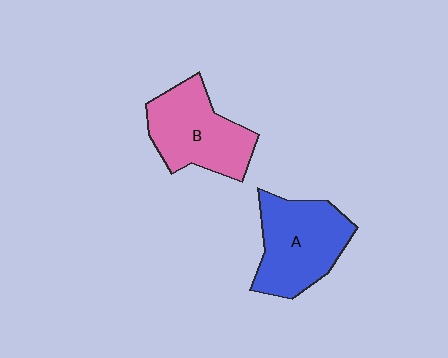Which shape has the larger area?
Shape A (blue).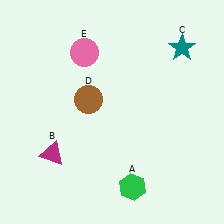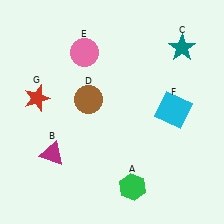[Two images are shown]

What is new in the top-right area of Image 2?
A cyan square (F) was added in the top-right area of Image 2.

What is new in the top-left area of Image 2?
A red star (G) was added in the top-left area of Image 2.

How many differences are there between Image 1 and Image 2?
There are 2 differences between the two images.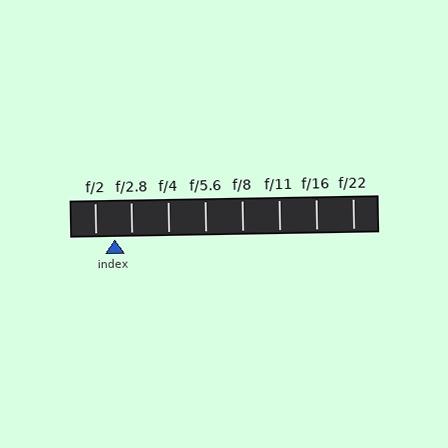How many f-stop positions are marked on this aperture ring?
There are 8 f-stop positions marked.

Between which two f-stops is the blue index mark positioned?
The index mark is between f/2 and f/2.8.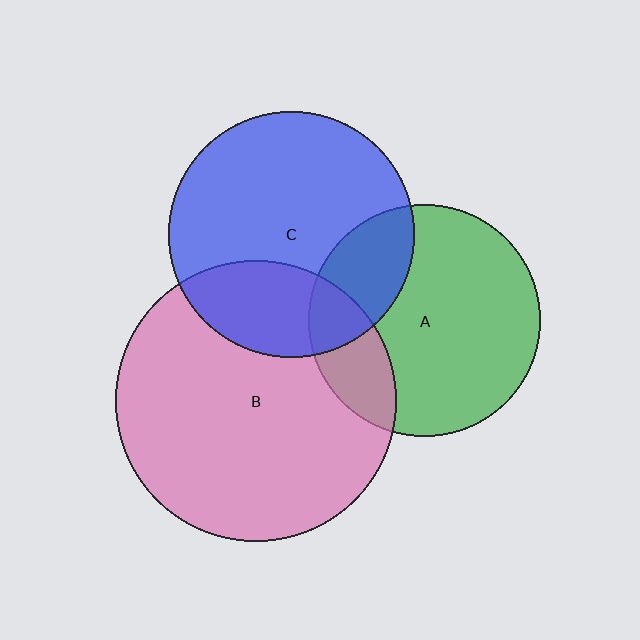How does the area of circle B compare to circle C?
Approximately 1.3 times.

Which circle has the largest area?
Circle B (pink).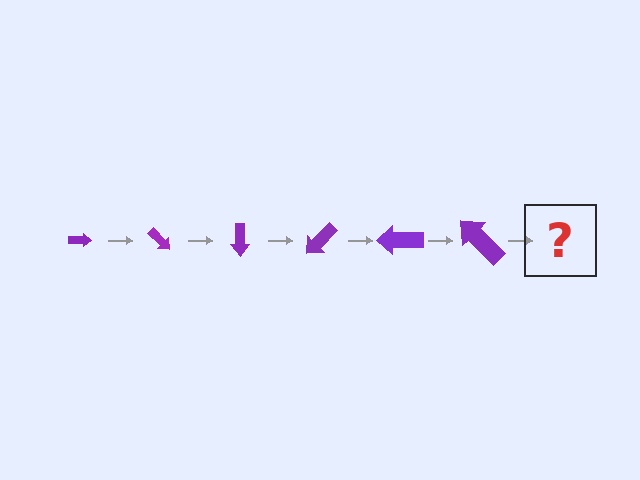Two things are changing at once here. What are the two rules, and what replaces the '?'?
The two rules are that the arrow grows larger each step and it rotates 45 degrees each step. The '?' should be an arrow, larger than the previous one and rotated 270 degrees from the start.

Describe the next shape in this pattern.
It should be an arrow, larger than the previous one and rotated 270 degrees from the start.